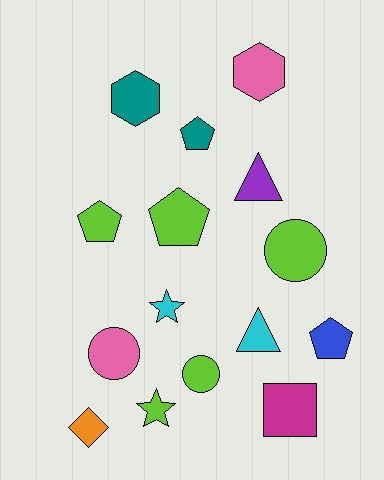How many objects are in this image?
There are 15 objects.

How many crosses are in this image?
There are no crosses.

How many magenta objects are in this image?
There is 1 magenta object.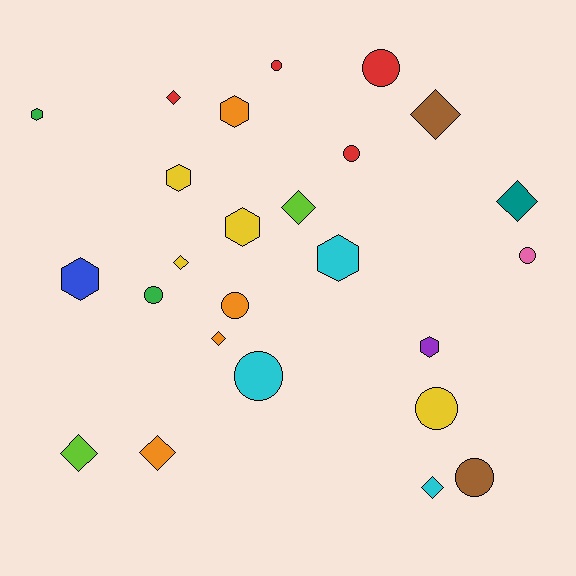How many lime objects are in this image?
There are 2 lime objects.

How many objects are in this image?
There are 25 objects.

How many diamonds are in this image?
There are 9 diamonds.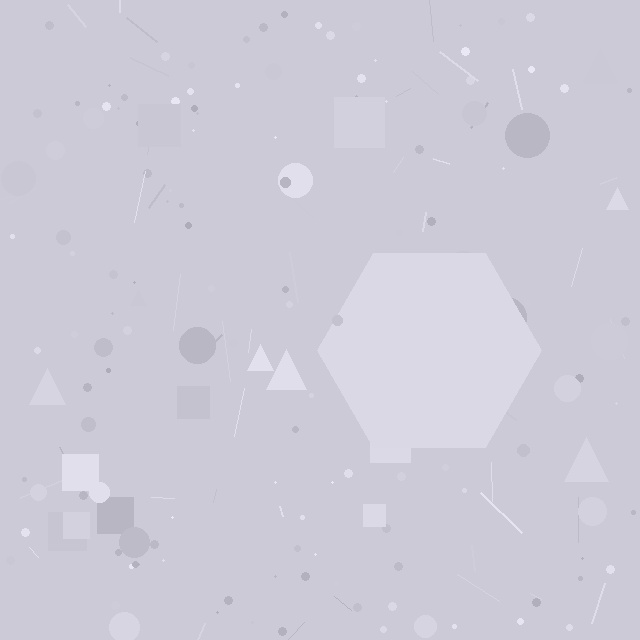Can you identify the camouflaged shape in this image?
The camouflaged shape is a hexagon.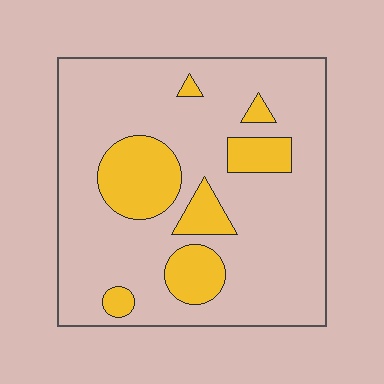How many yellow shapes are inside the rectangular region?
7.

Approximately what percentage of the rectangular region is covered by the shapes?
Approximately 20%.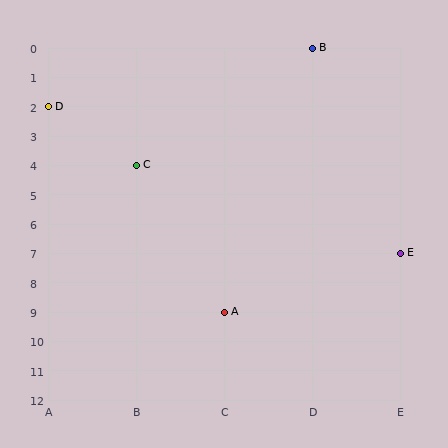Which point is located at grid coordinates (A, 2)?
Point D is at (A, 2).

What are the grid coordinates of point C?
Point C is at grid coordinates (B, 4).